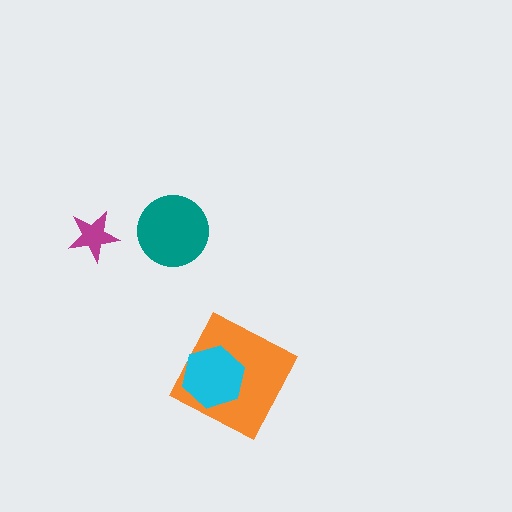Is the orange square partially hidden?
Yes, it is partially covered by another shape.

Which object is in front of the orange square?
The cyan hexagon is in front of the orange square.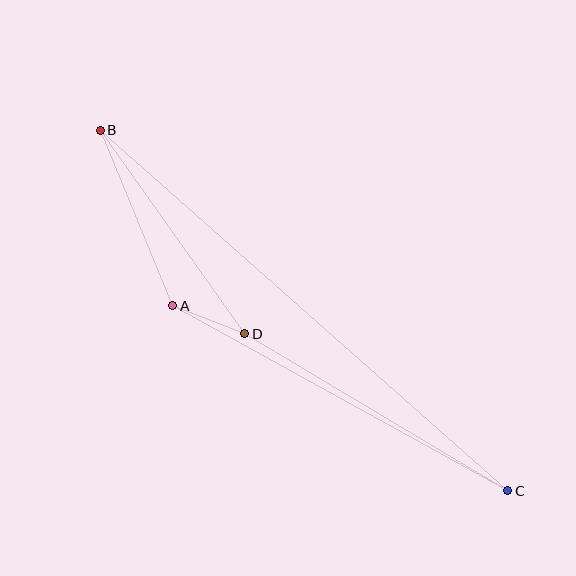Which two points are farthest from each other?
Points B and C are farthest from each other.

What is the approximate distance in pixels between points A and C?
The distance between A and C is approximately 383 pixels.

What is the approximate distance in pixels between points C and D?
The distance between C and D is approximately 307 pixels.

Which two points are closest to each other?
Points A and D are closest to each other.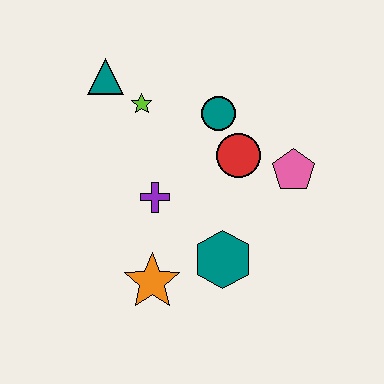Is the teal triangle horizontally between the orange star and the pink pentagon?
No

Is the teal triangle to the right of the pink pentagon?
No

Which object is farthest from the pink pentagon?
The teal triangle is farthest from the pink pentagon.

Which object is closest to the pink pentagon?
The red circle is closest to the pink pentagon.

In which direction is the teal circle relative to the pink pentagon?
The teal circle is to the left of the pink pentagon.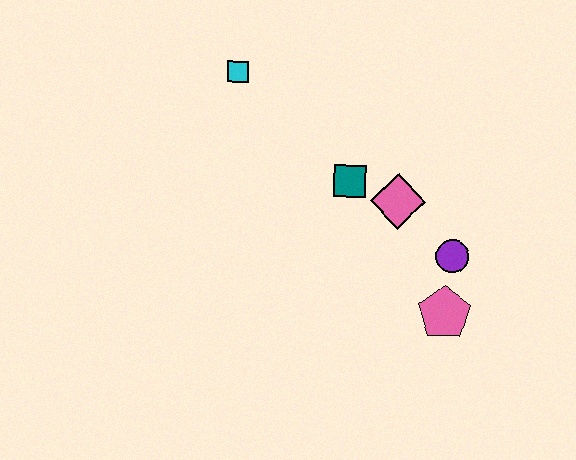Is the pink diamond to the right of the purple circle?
No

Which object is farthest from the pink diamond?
The cyan square is farthest from the pink diamond.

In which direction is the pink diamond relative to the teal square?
The pink diamond is to the right of the teal square.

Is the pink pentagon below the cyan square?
Yes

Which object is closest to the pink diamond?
The teal square is closest to the pink diamond.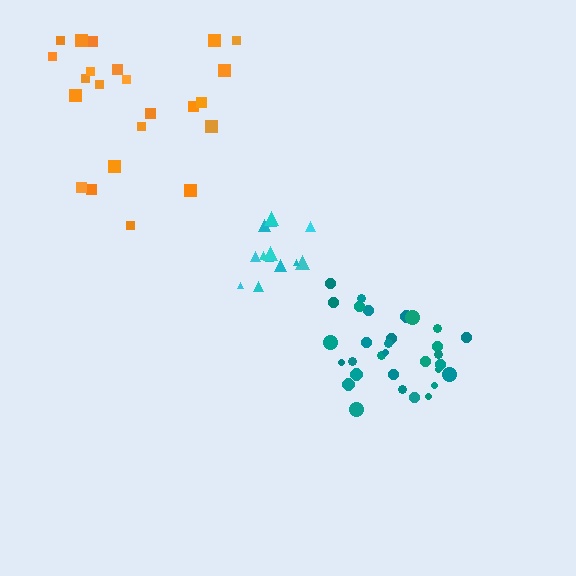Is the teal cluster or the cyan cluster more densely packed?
Cyan.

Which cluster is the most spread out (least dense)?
Orange.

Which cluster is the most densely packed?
Cyan.